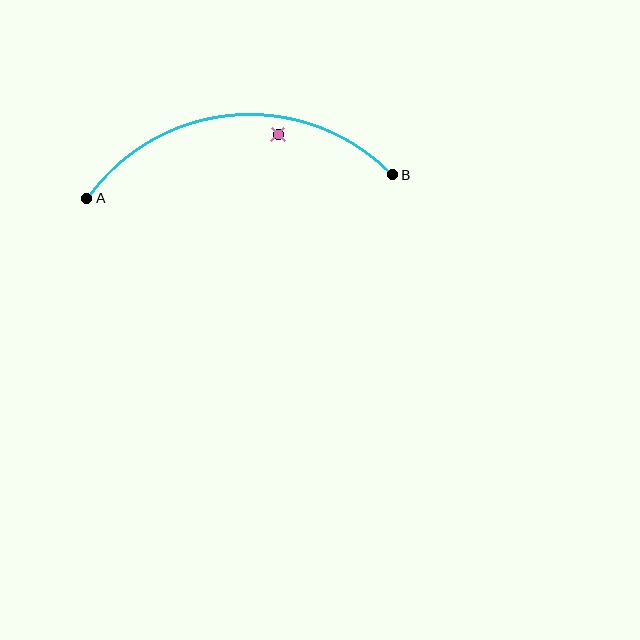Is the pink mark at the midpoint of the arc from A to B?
No — the pink mark does not lie on the arc at all. It sits slightly inside the curve.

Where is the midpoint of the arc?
The arc midpoint is the point on the curve farthest from the straight line joining A and B. It sits above that line.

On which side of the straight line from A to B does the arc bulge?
The arc bulges above the straight line connecting A and B.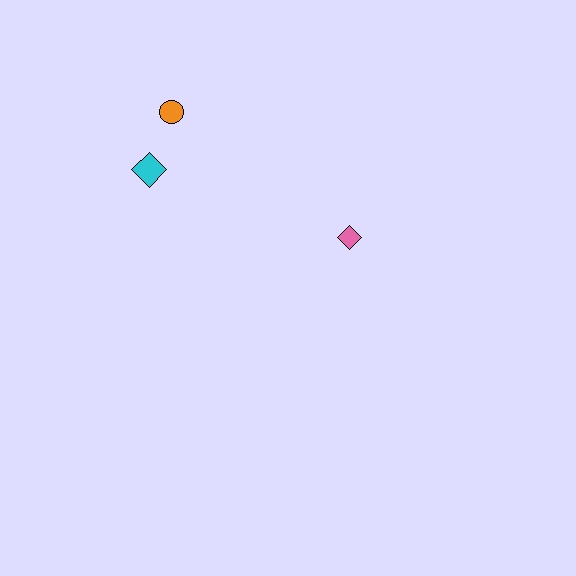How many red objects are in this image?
There are no red objects.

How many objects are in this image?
There are 3 objects.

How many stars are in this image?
There are no stars.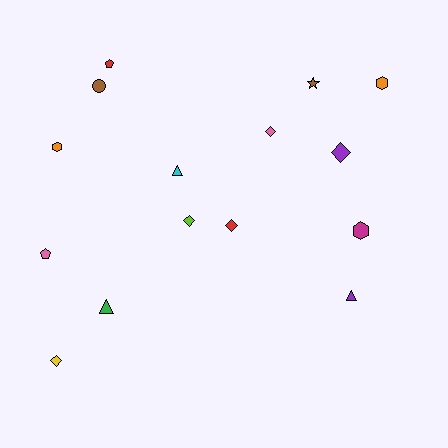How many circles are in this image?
There is 1 circle.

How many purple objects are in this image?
There are 2 purple objects.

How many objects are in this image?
There are 15 objects.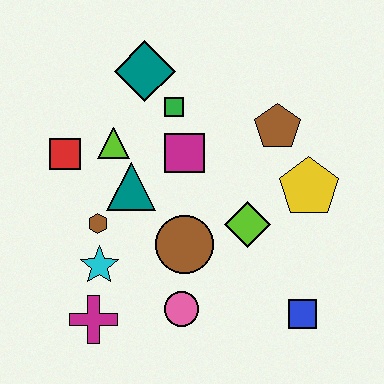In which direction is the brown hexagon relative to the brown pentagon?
The brown hexagon is to the left of the brown pentagon.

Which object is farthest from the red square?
The blue square is farthest from the red square.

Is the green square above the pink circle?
Yes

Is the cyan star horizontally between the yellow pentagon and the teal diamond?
No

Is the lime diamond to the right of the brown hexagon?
Yes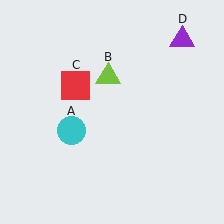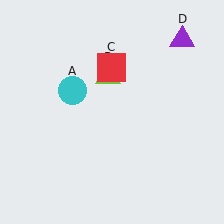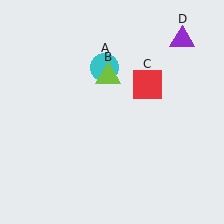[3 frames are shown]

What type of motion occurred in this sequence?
The cyan circle (object A), red square (object C) rotated clockwise around the center of the scene.